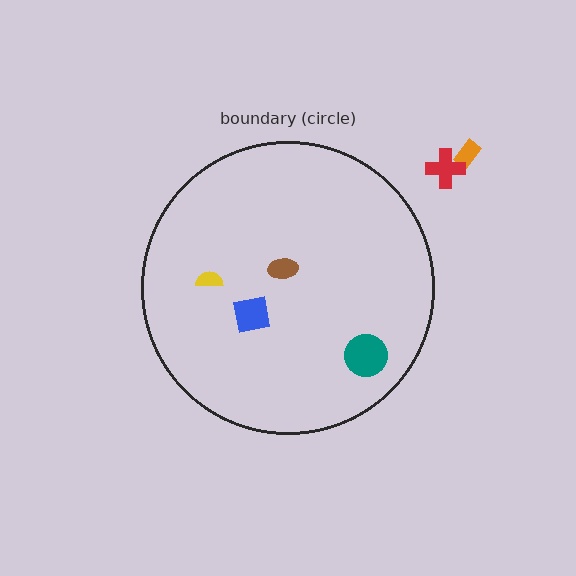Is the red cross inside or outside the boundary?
Outside.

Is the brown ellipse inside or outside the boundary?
Inside.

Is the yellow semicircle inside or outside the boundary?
Inside.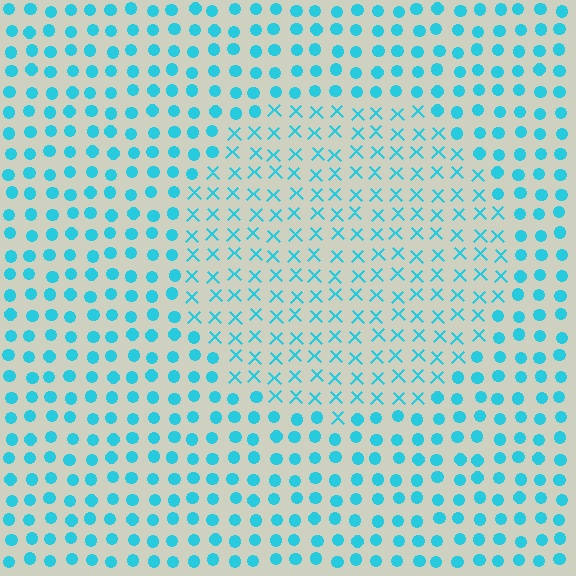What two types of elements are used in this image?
The image uses X marks inside the circle region and circles outside it.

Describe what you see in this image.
The image is filled with small cyan elements arranged in a uniform grid. A circle-shaped region contains X marks, while the surrounding area contains circles. The boundary is defined purely by the change in element shape.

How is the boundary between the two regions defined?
The boundary is defined by a change in element shape: X marks inside vs. circles outside. All elements share the same color and spacing.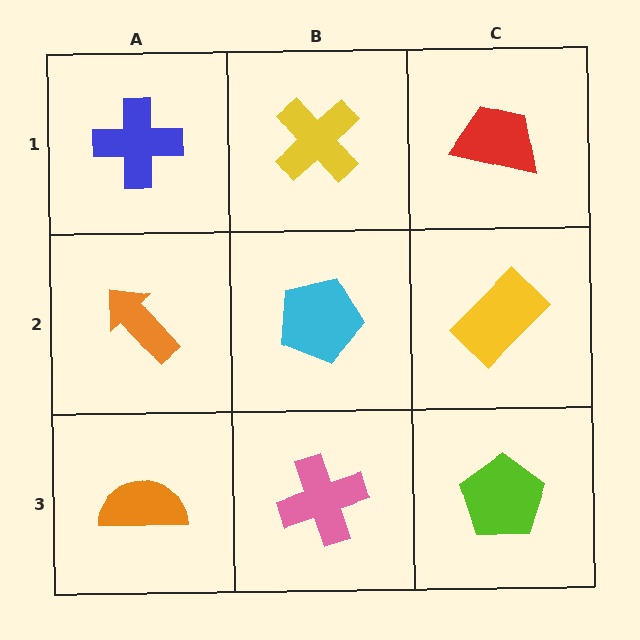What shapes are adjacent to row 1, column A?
An orange arrow (row 2, column A), a yellow cross (row 1, column B).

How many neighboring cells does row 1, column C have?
2.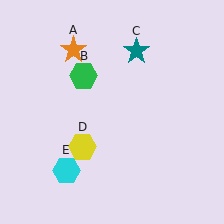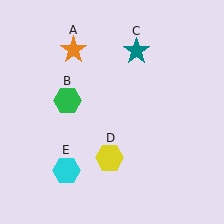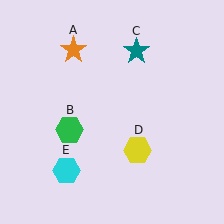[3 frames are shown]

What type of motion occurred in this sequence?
The green hexagon (object B), yellow hexagon (object D) rotated counterclockwise around the center of the scene.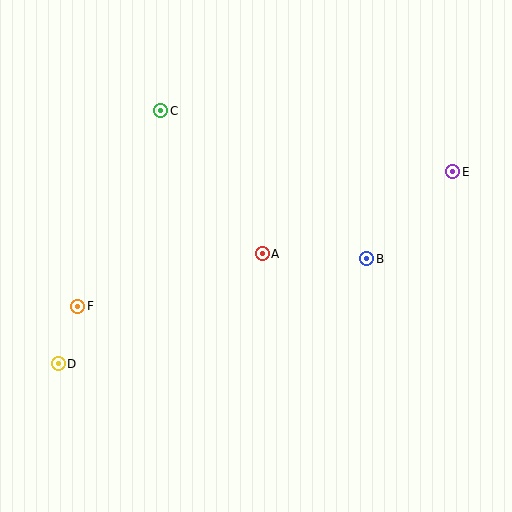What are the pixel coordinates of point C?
Point C is at (161, 111).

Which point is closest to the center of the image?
Point A at (262, 254) is closest to the center.